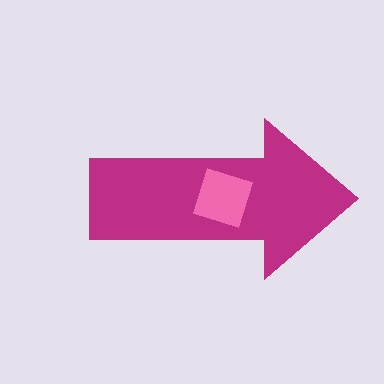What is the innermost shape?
The pink square.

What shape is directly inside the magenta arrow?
The pink square.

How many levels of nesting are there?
2.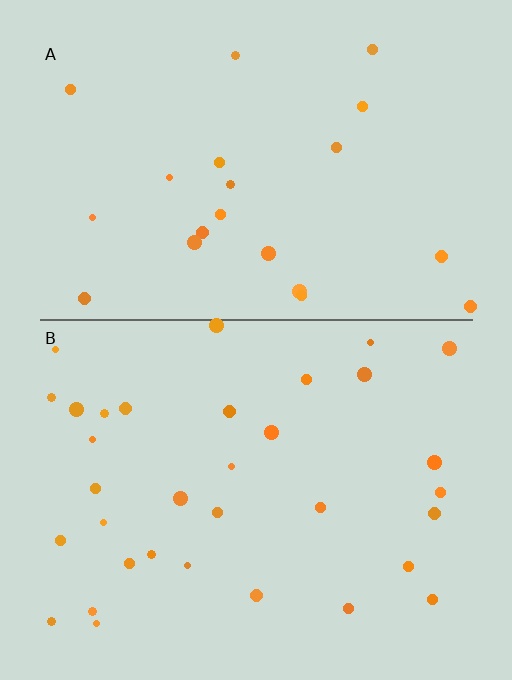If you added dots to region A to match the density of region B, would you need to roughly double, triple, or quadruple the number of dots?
Approximately double.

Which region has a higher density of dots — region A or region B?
B (the bottom).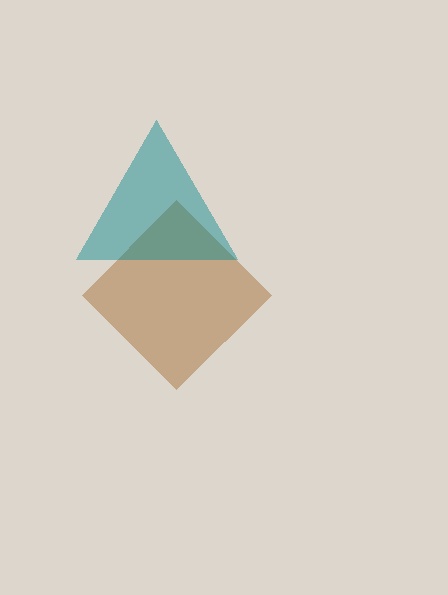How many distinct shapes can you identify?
There are 2 distinct shapes: a brown diamond, a teal triangle.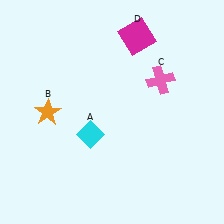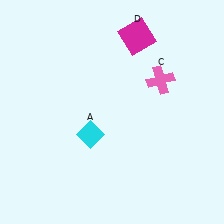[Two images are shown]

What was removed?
The orange star (B) was removed in Image 2.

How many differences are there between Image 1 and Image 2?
There is 1 difference between the two images.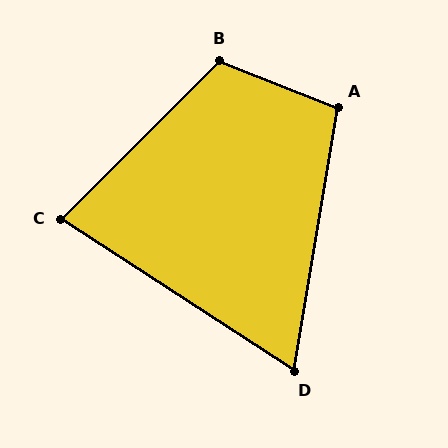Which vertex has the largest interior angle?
B, at approximately 113 degrees.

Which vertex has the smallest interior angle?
D, at approximately 67 degrees.